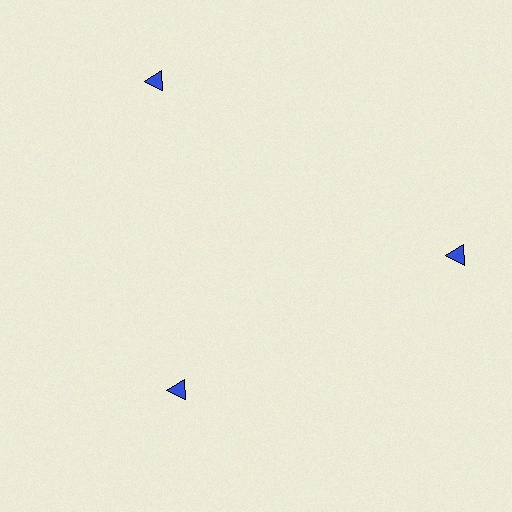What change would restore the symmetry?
The symmetry would be restored by moving it outward, back onto the ring so that all 3 triangles sit at equal angles and equal distance from the center.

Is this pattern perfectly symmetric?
No. The 3 blue triangles are arranged in a ring, but one element near the 7 o'clock position is pulled inward toward the center, breaking the 3-fold rotational symmetry.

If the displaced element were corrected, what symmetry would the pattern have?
It would have 3-fold rotational symmetry — the pattern would map onto itself every 120 degrees.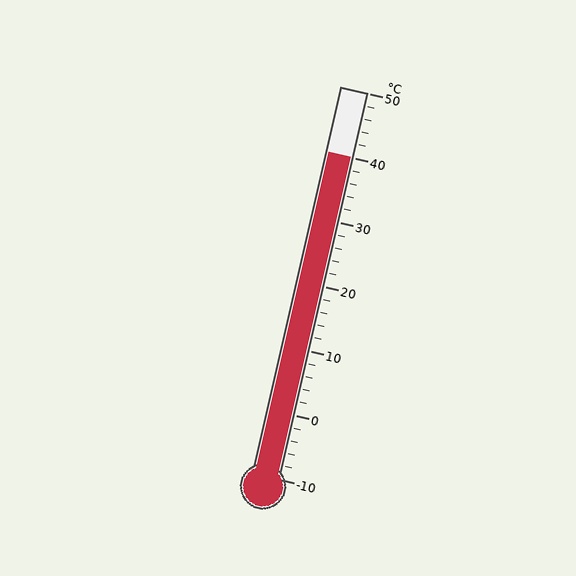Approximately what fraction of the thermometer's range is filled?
The thermometer is filled to approximately 85% of its range.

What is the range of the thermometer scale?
The thermometer scale ranges from -10°C to 50°C.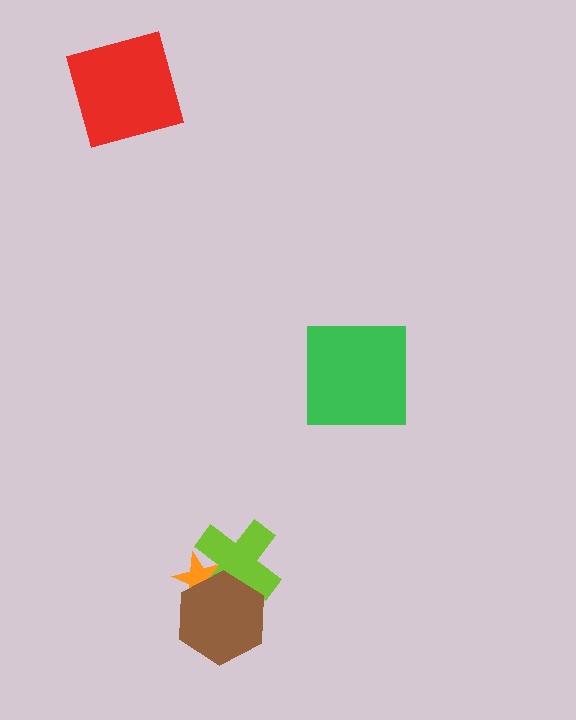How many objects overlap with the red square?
0 objects overlap with the red square.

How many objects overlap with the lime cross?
2 objects overlap with the lime cross.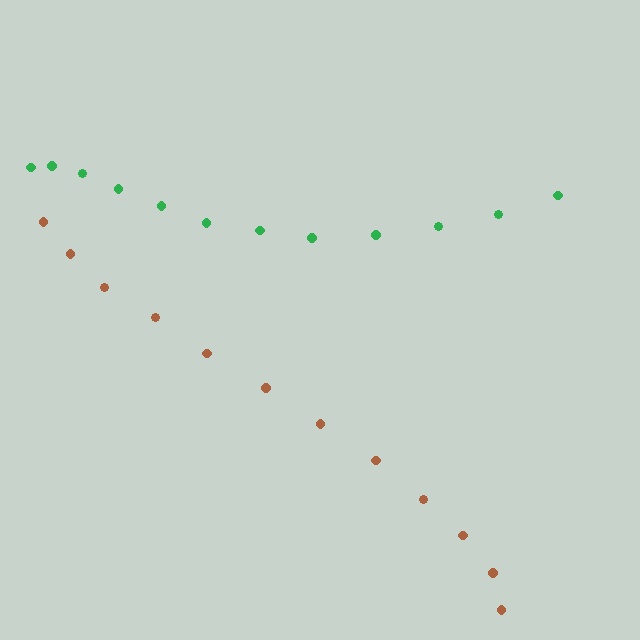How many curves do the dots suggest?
There are 2 distinct paths.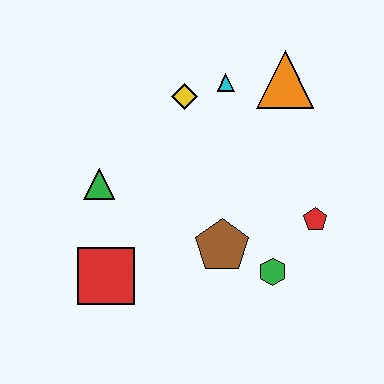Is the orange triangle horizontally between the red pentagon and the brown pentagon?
Yes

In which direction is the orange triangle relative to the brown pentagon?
The orange triangle is above the brown pentagon.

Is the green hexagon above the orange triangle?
No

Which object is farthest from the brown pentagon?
The orange triangle is farthest from the brown pentagon.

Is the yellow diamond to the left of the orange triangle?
Yes